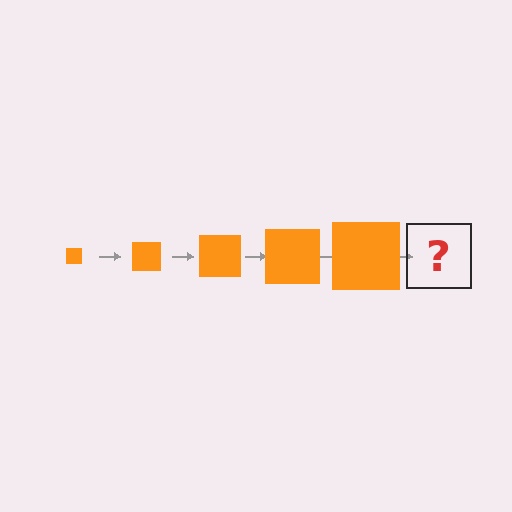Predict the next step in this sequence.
The next step is an orange square, larger than the previous one.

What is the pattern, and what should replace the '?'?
The pattern is that the square gets progressively larger each step. The '?' should be an orange square, larger than the previous one.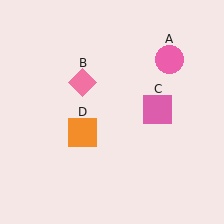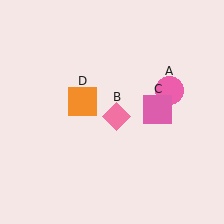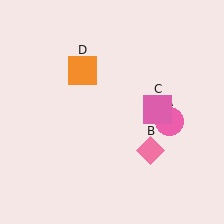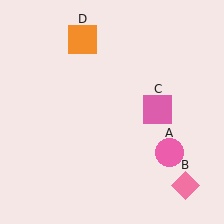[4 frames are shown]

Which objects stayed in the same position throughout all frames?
Pink square (object C) remained stationary.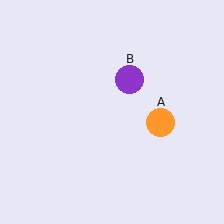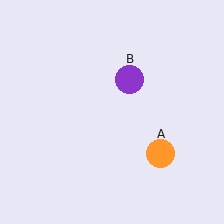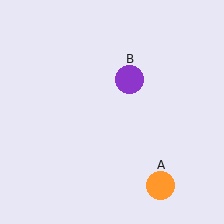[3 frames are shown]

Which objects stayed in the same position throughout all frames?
Purple circle (object B) remained stationary.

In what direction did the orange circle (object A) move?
The orange circle (object A) moved down.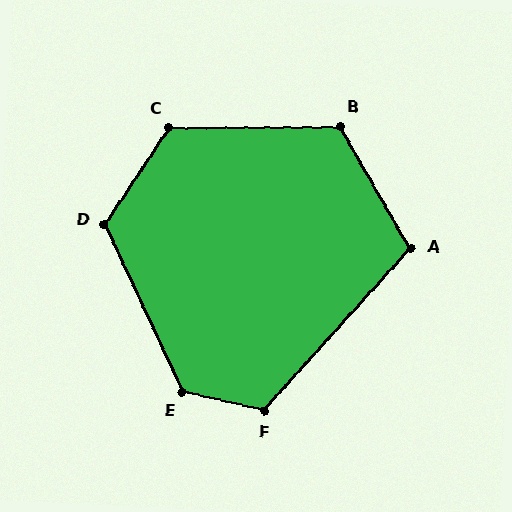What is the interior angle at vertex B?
Approximately 119 degrees (obtuse).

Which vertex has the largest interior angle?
E, at approximately 128 degrees.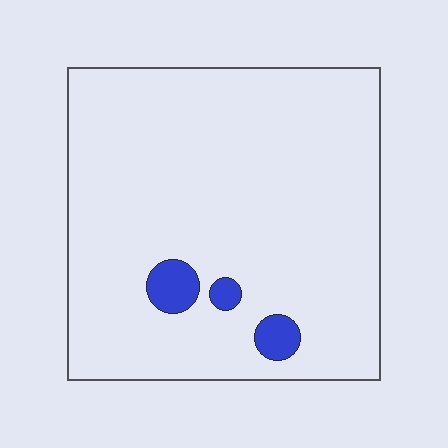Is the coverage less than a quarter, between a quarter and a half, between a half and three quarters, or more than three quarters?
Less than a quarter.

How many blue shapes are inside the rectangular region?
3.